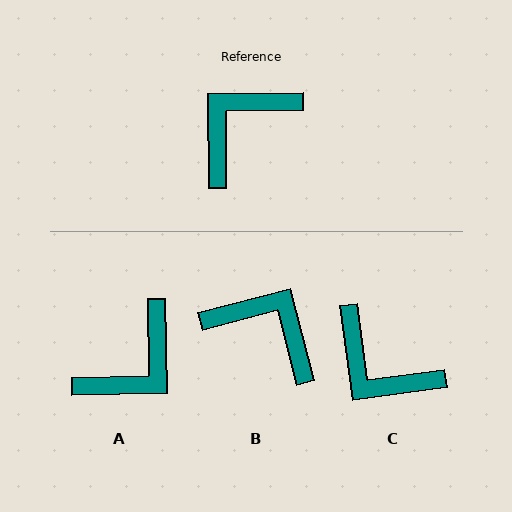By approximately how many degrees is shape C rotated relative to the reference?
Approximately 97 degrees counter-clockwise.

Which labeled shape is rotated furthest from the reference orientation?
A, about 180 degrees away.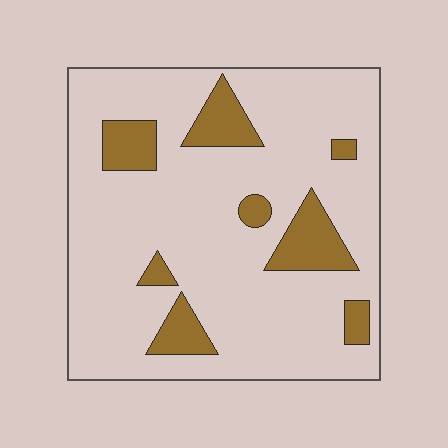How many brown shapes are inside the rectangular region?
8.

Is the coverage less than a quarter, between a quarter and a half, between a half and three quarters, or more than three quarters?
Less than a quarter.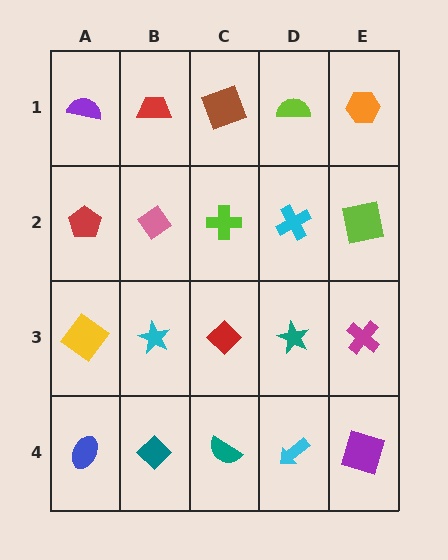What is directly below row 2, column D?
A teal star.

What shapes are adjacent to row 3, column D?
A cyan cross (row 2, column D), a cyan arrow (row 4, column D), a red diamond (row 3, column C), a magenta cross (row 3, column E).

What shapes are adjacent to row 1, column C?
A lime cross (row 2, column C), a red trapezoid (row 1, column B), a lime semicircle (row 1, column D).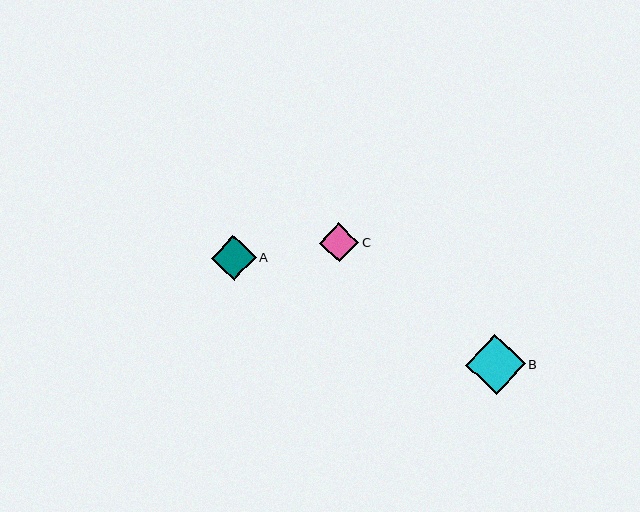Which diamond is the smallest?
Diamond C is the smallest with a size of approximately 39 pixels.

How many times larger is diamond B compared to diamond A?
Diamond B is approximately 1.3 times the size of diamond A.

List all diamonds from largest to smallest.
From largest to smallest: B, A, C.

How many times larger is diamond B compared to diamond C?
Diamond B is approximately 1.5 times the size of diamond C.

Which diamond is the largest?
Diamond B is the largest with a size of approximately 60 pixels.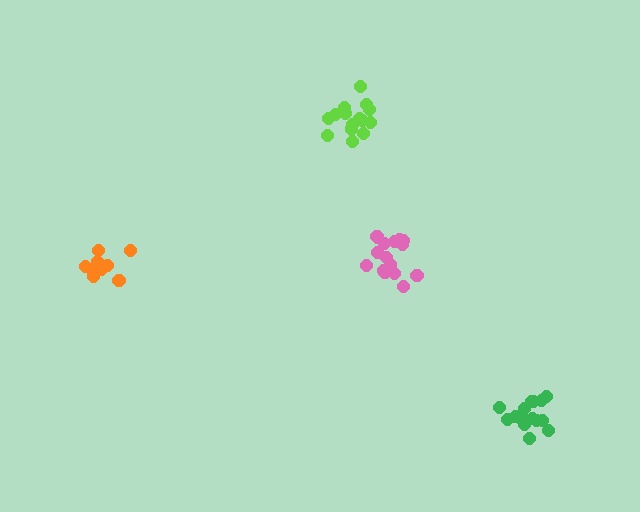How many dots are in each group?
Group 1: 16 dots, Group 2: 16 dots, Group 3: 15 dots, Group 4: 11 dots (58 total).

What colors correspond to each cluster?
The clusters are colored: green, pink, lime, orange.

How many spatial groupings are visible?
There are 4 spatial groupings.